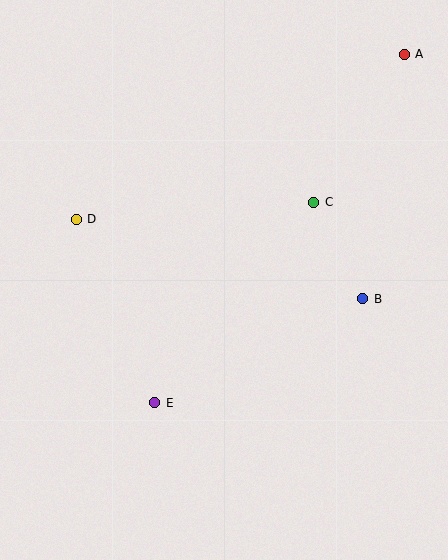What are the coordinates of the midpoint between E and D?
The midpoint between E and D is at (115, 311).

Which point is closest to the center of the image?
Point C at (314, 202) is closest to the center.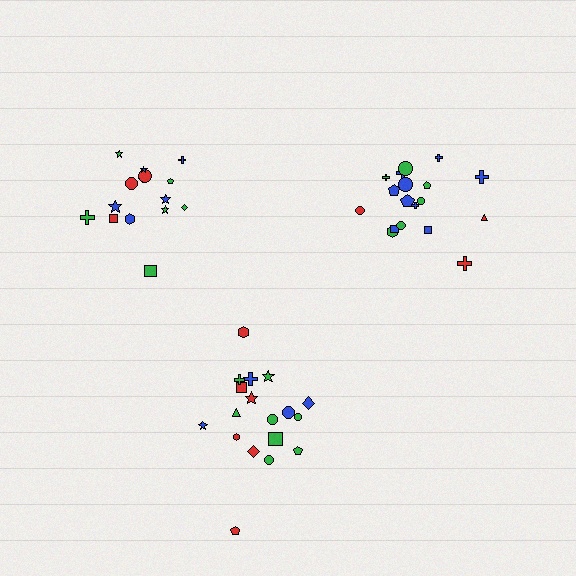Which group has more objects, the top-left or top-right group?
The top-right group.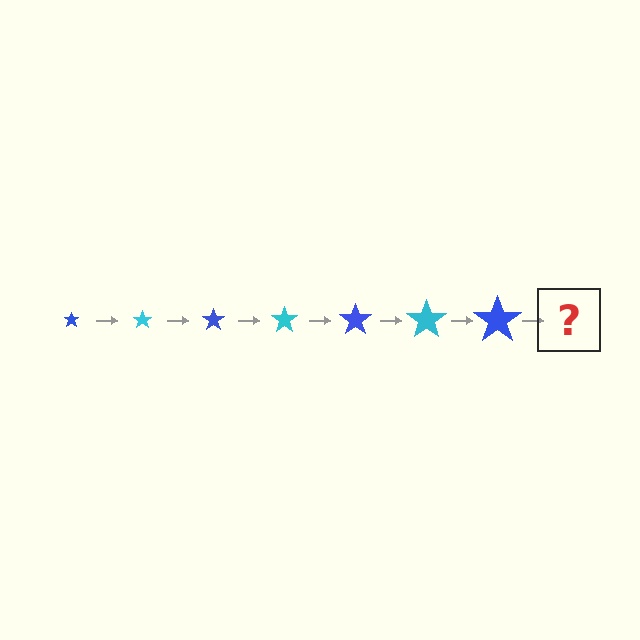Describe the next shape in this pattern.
It should be a cyan star, larger than the previous one.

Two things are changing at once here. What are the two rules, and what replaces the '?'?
The two rules are that the star grows larger each step and the color cycles through blue and cyan. The '?' should be a cyan star, larger than the previous one.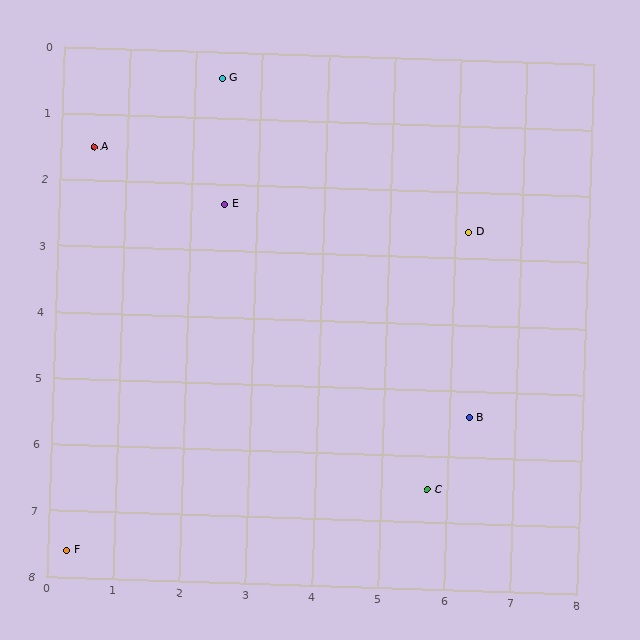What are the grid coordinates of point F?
Point F is at approximately (0.3, 7.6).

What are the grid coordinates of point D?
Point D is at approximately (6.2, 2.6).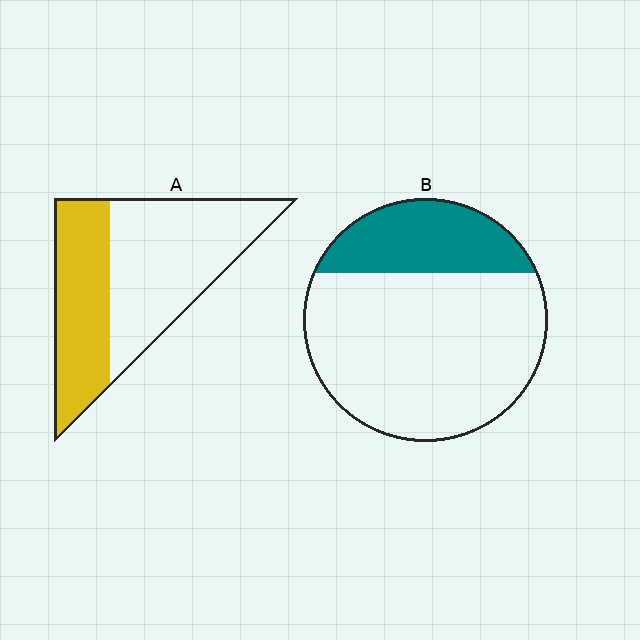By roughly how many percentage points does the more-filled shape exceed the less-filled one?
By roughly 15 percentage points (A over B).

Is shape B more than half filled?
No.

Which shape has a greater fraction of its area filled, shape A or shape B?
Shape A.